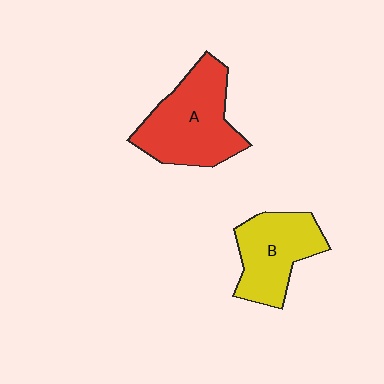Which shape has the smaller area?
Shape B (yellow).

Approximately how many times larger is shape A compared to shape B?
Approximately 1.3 times.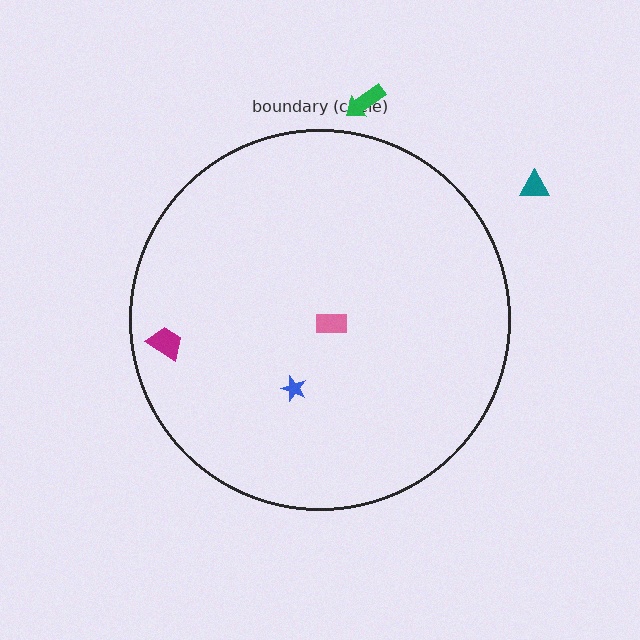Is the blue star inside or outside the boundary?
Inside.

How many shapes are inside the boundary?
3 inside, 2 outside.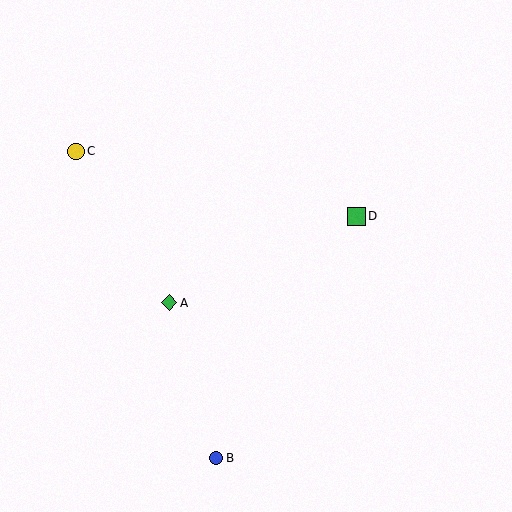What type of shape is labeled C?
Shape C is a yellow circle.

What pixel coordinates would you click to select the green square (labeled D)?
Click at (356, 216) to select the green square D.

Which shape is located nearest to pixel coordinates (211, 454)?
The blue circle (labeled B) at (216, 458) is nearest to that location.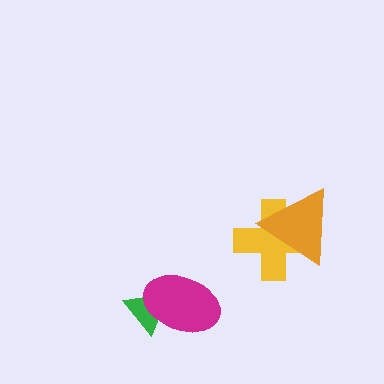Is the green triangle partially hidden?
Yes, it is partially covered by another shape.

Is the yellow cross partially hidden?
Yes, it is partially covered by another shape.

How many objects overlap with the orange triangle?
1 object overlaps with the orange triangle.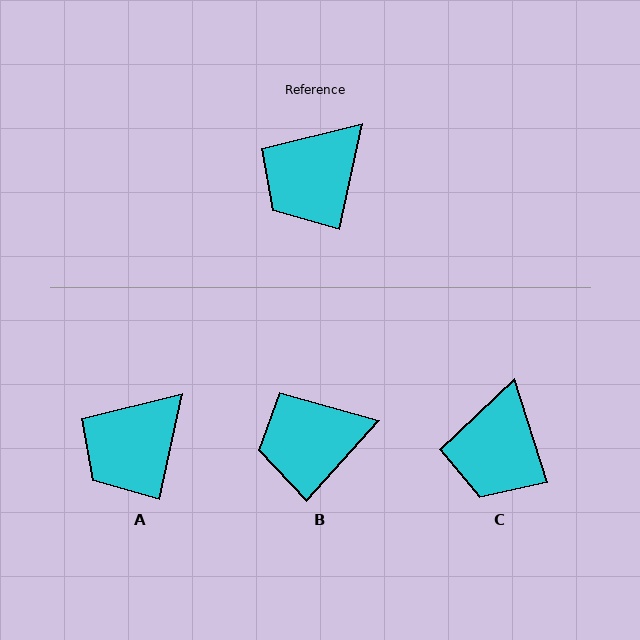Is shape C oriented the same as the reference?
No, it is off by about 29 degrees.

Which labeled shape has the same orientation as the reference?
A.